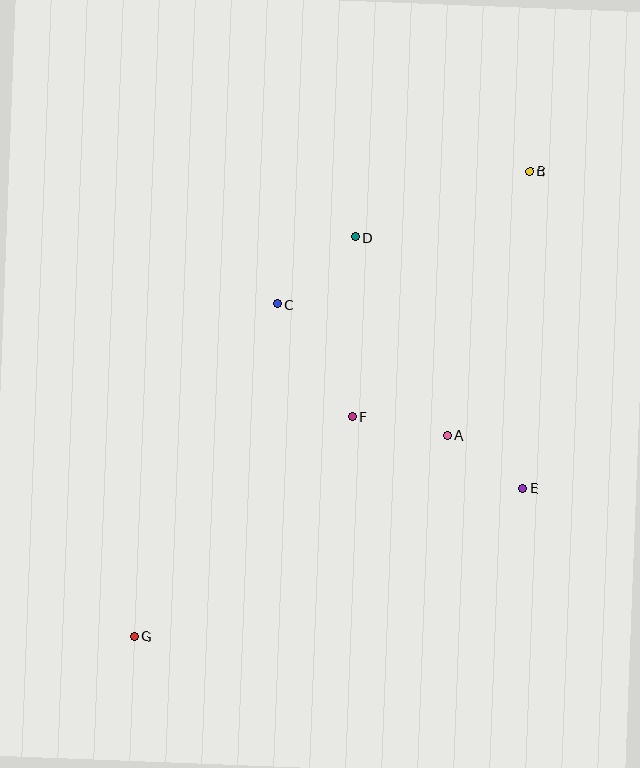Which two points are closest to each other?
Points A and E are closest to each other.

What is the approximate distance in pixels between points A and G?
The distance between A and G is approximately 372 pixels.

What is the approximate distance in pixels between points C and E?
The distance between C and E is approximately 307 pixels.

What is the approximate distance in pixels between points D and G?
The distance between D and G is approximately 456 pixels.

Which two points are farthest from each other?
Points B and G are farthest from each other.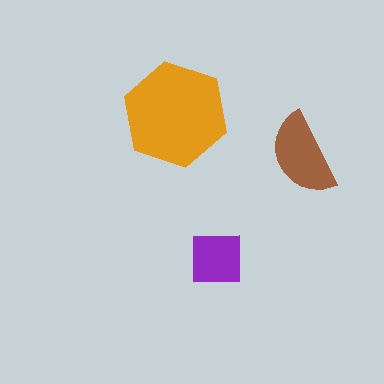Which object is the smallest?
The purple square.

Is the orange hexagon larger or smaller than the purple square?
Larger.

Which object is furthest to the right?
The brown semicircle is rightmost.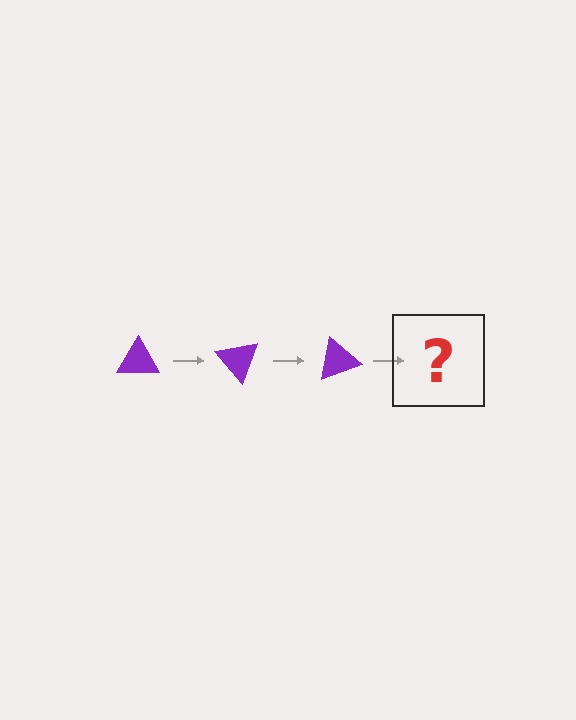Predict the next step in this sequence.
The next step is a purple triangle rotated 150 degrees.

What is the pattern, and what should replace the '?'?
The pattern is that the triangle rotates 50 degrees each step. The '?' should be a purple triangle rotated 150 degrees.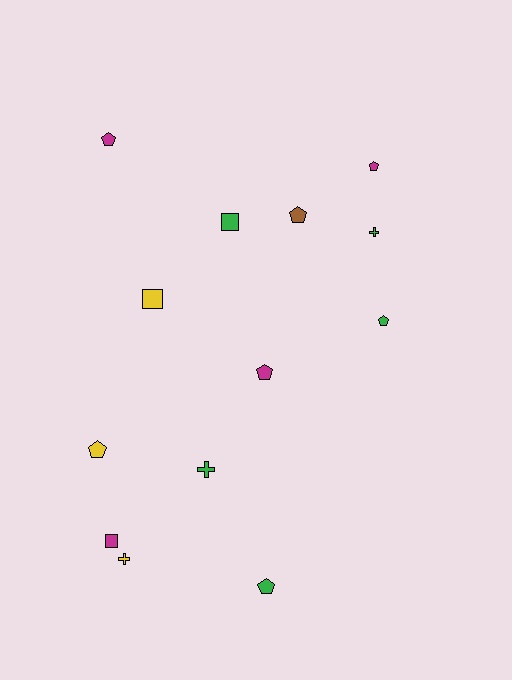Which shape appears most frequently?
Pentagon, with 7 objects.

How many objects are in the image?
There are 13 objects.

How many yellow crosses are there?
There is 1 yellow cross.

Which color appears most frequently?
Green, with 5 objects.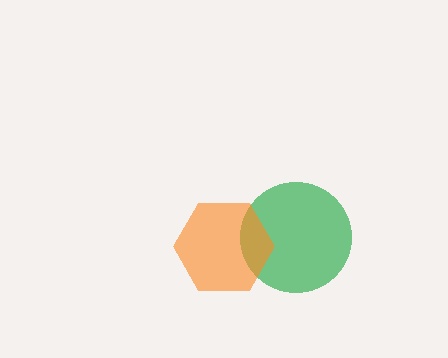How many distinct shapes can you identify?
There are 2 distinct shapes: a green circle, an orange hexagon.